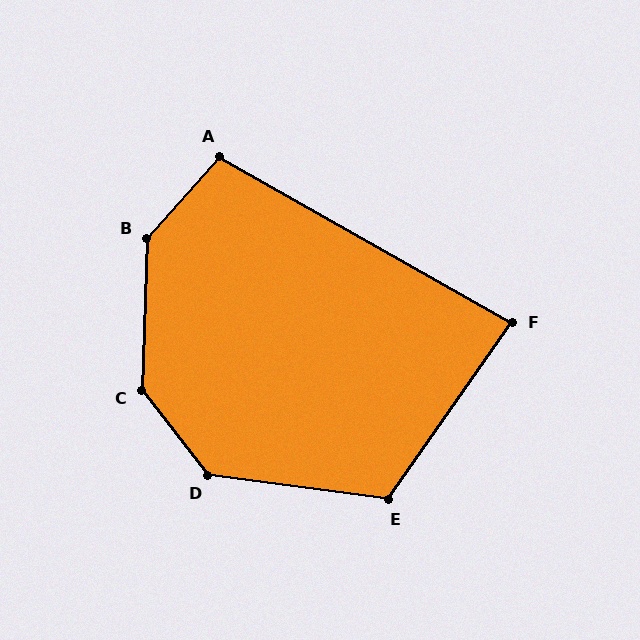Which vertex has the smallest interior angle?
F, at approximately 85 degrees.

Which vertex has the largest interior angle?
C, at approximately 140 degrees.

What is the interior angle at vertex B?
Approximately 140 degrees (obtuse).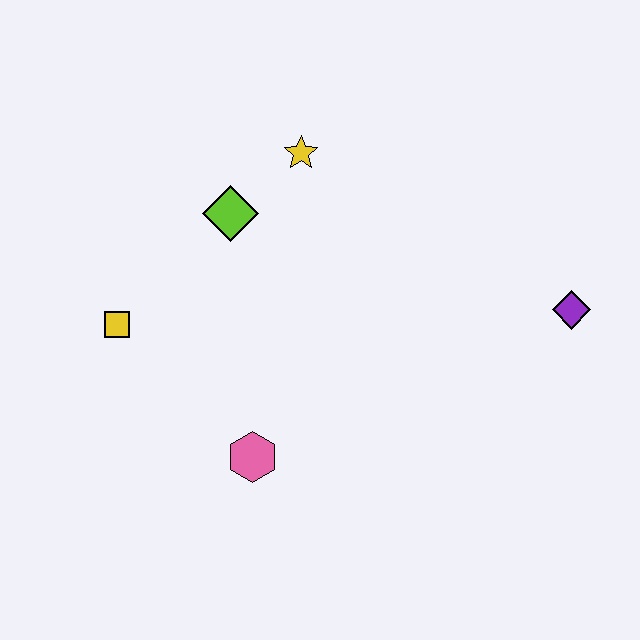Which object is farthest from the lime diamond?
The purple diamond is farthest from the lime diamond.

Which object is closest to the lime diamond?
The yellow star is closest to the lime diamond.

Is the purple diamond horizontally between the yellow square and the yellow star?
No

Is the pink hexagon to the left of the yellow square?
No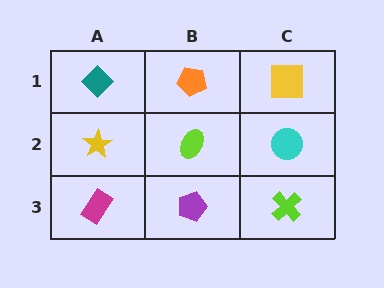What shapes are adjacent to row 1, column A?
A yellow star (row 2, column A), an orange pentagon (row 1, column B).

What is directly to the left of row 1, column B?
A teal diamond.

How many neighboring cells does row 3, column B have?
3.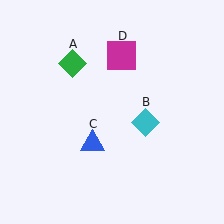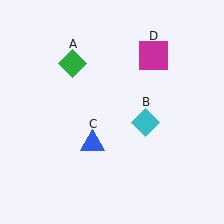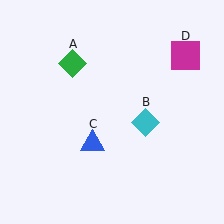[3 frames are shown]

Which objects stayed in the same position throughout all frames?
Green diamond (object A) and cyan diamond (object B) and blue triangle (object C) remained stationary.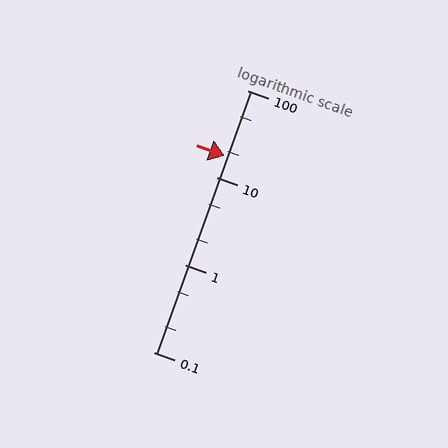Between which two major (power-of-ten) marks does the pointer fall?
The pointer is between 10 and 100.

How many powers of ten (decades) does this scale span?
The scale spans 3 decades, from 0.1 to 100.